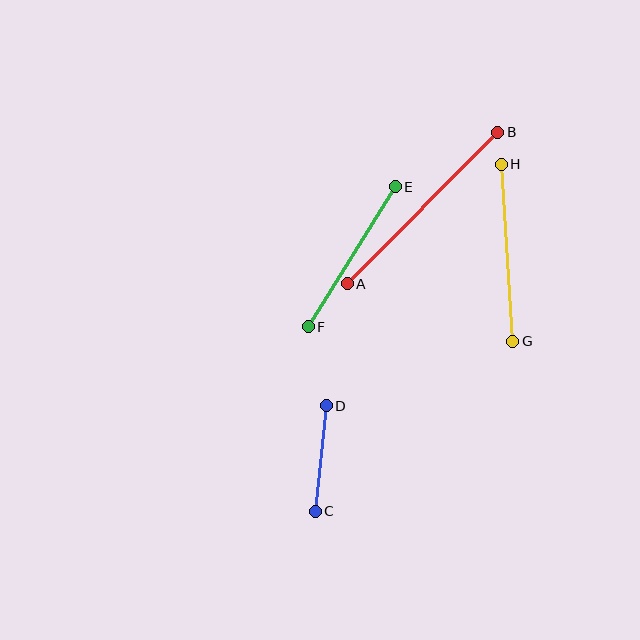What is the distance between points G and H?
The distance is approximately 177 pixels.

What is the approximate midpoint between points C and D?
The midpoint is at approximately (321, 458) pixels.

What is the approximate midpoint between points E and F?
The midpoint is at approximately (352, 257) pixels.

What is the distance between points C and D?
The distance is approximately 106 pixels.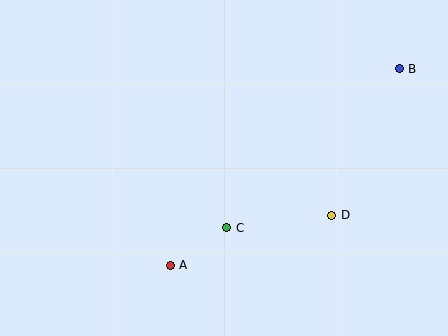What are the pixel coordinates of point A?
Point A is at (170, 265).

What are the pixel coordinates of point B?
Point B is at (399, 69).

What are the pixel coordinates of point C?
Point C is at (227, 228).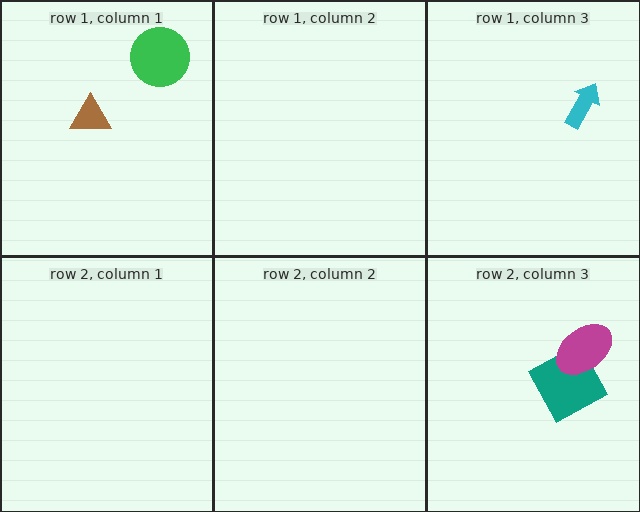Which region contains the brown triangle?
The row 1, column 1 region.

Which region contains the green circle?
The row 1, column 1 region.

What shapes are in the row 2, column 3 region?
The teal square, the magenta ellipse.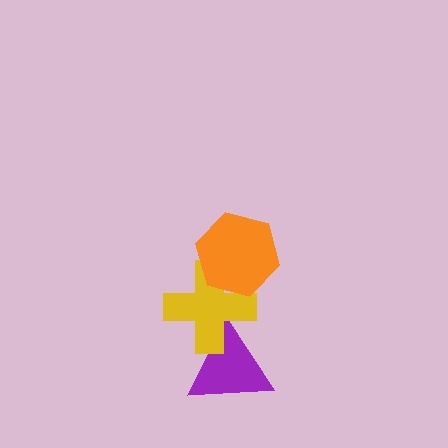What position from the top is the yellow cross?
The yellow cross is 2nd from the top.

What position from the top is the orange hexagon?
The orange hexagon is 1st from the top.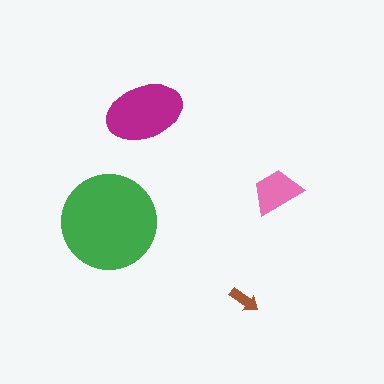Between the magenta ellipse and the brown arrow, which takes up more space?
The magenta ellipse.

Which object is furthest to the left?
The green circle is leftmost.